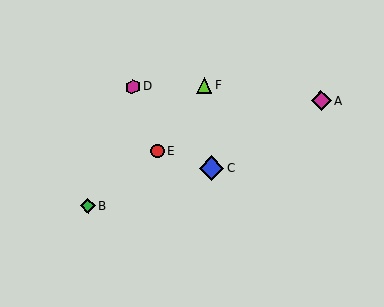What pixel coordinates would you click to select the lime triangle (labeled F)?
Click at (204, 85) to select the lime triangle F.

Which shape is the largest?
The blue diamond (labeled C) is the largest.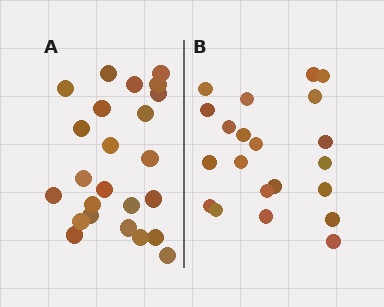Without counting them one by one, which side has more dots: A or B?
Region A (the left region) has more dots.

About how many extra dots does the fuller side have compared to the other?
Region A has just a few more — roughly 2 or 3 more dots than region B.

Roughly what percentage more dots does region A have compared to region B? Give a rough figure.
About 15% more.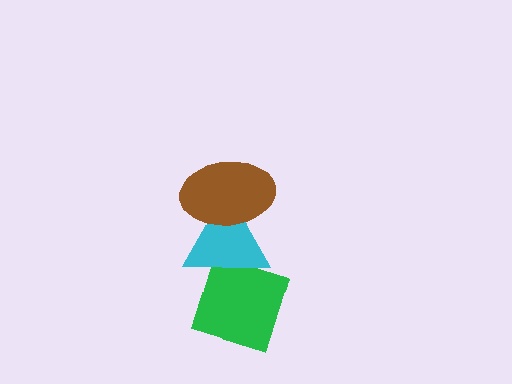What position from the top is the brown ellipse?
The brown ellipse is 1st from the top.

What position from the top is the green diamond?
The green diamond is 3rd from the top.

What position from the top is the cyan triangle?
The cyan triangle is 2nd from the top.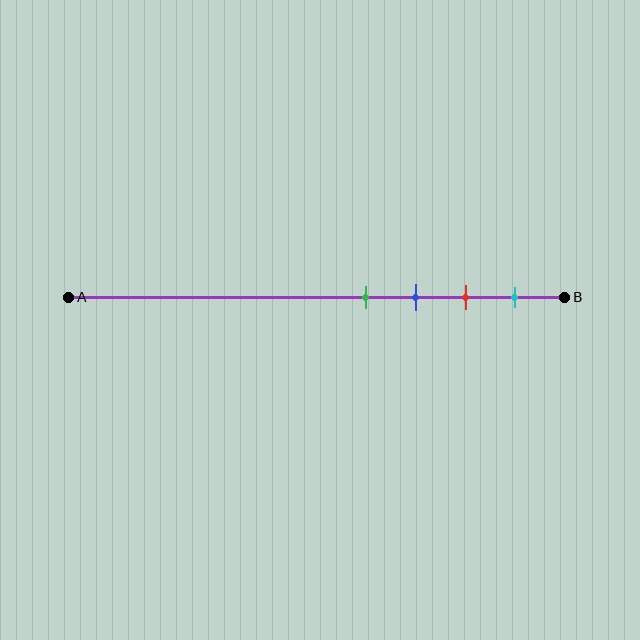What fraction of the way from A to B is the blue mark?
The blue mark is approximately 70% (0.7) of the way from A to B.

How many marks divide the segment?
There are 4 marks dividing the segment.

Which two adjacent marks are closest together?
The green and blue marks are the closest adjacent pair.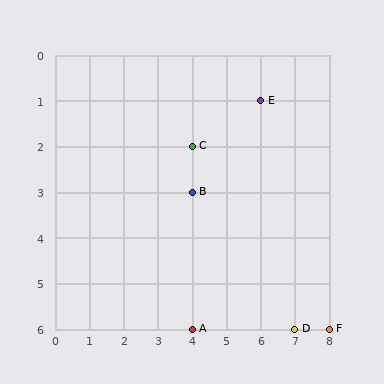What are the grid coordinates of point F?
Point F is at grid coordinates (8, 6).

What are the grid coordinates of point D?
Point D is at grid coordinates (7, 6).